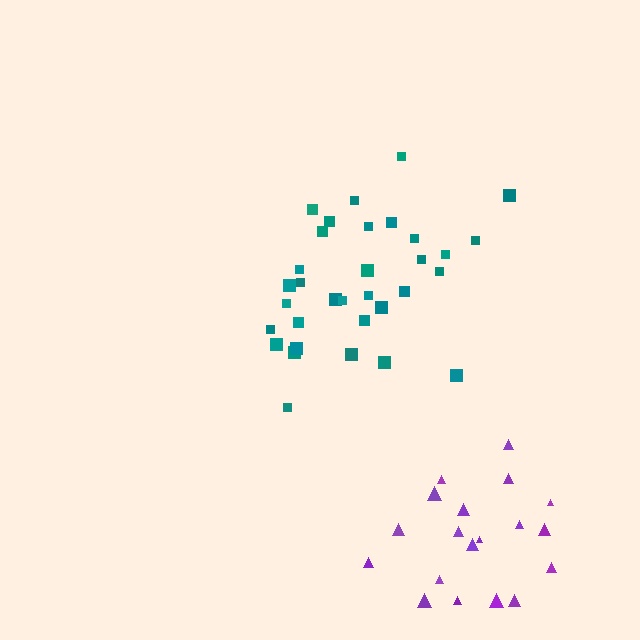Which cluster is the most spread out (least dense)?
Purple.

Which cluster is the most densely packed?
Teal.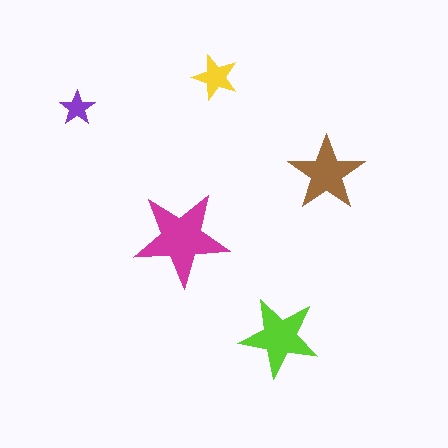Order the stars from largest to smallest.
the magenta one, the lime one, the brown one, the yellow one, the purple one.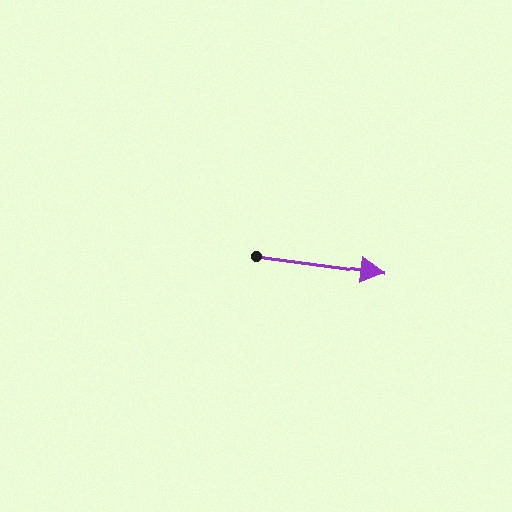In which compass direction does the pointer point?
East.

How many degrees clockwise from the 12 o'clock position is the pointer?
Approximately 98 degrees.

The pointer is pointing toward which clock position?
Roughly 3 o'clock.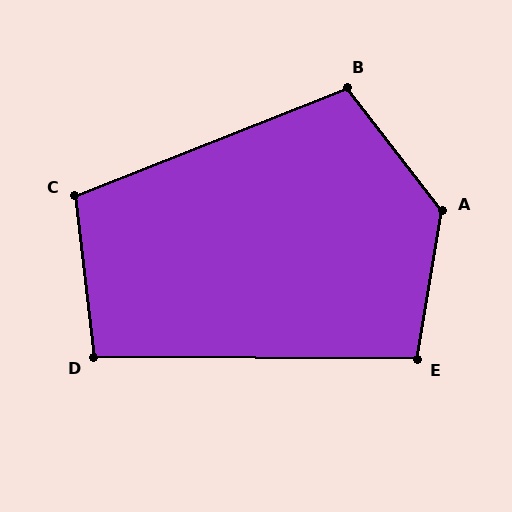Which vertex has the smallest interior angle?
D, at approximately 97 degrees.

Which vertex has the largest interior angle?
A, at approximately 133 degrees.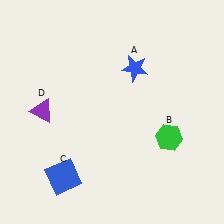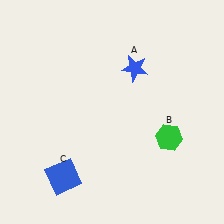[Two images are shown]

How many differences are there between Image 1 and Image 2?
There is 1 difference between the two images.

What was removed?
The purple triangle (D) was removed in Image 2.